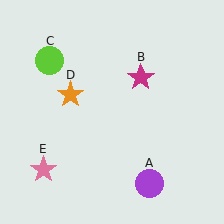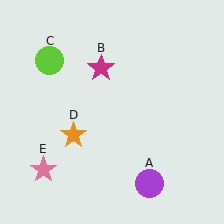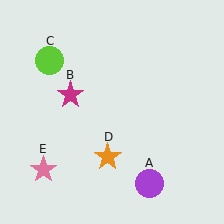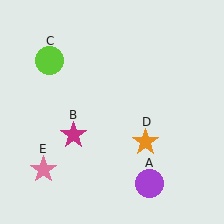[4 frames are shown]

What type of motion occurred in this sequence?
The magenta star (object B), orange star (object D) rotated counterclockwise around the center of the scene.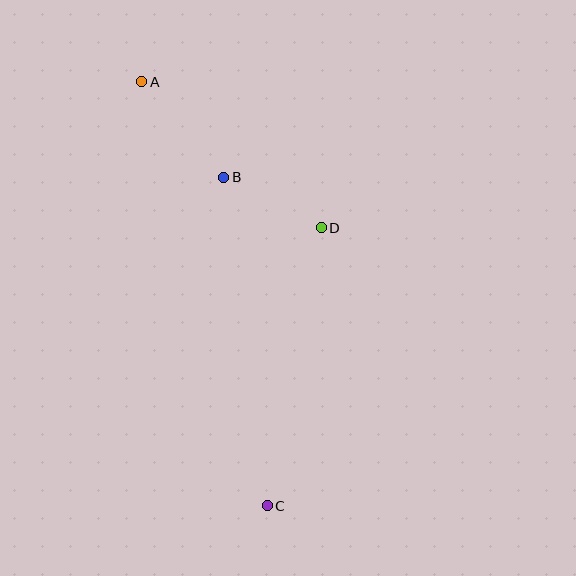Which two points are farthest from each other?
Points A and C are farthest from each other.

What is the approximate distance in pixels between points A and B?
The distance between A and B is approximately 126 pixels.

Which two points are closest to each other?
Points B and D are closest to each other.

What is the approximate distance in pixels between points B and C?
The distance between B and C is approximately 331 pixels.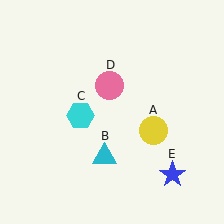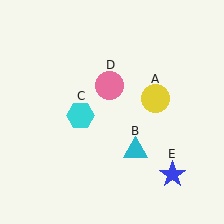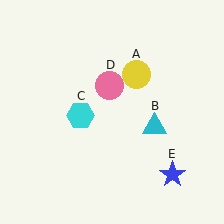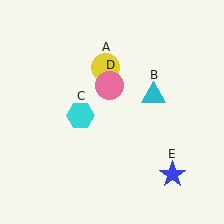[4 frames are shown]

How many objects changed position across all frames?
2 objects changed position: yellow circle (object A), cyan triangle (object B).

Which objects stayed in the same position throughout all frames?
Cyan hexagon (object C) and pink circle (object D) and blue star (object E) remained stationary.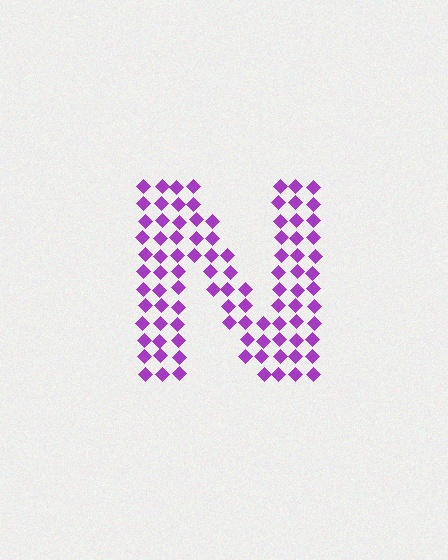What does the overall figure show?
The overall figure shows the letter N.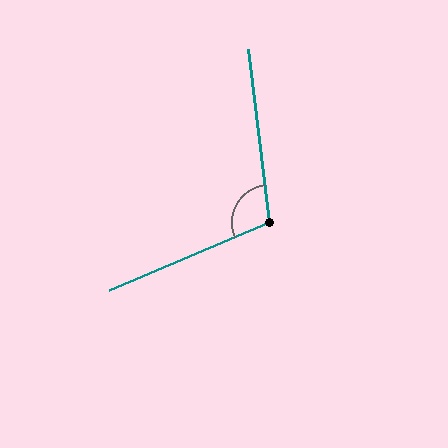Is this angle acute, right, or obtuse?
It is obtuse.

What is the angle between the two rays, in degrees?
Approximately 106 degrees.